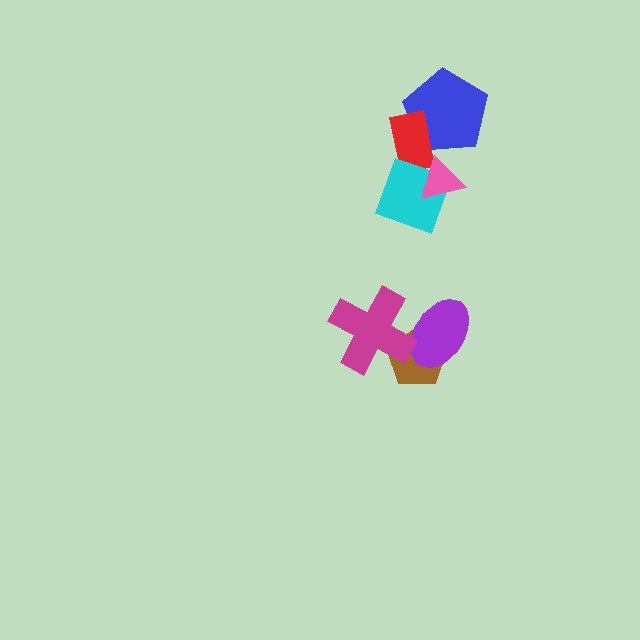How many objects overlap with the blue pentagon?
1 object overlaps with the blue pentagon.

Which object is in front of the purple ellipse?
The magenta cross is in front of the purple ellipse.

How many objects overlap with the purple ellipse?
2 objects overlap with the purple ellipse.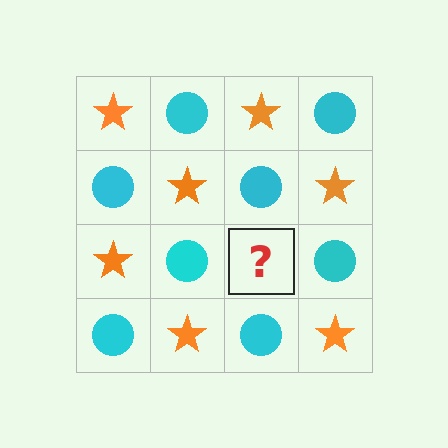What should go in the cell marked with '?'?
The missing cell should contain an orange star.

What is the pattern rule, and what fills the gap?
The rule is that it alternates orange star and cyan circle in a checkerboard pattern. The gap should be filled with an orange star.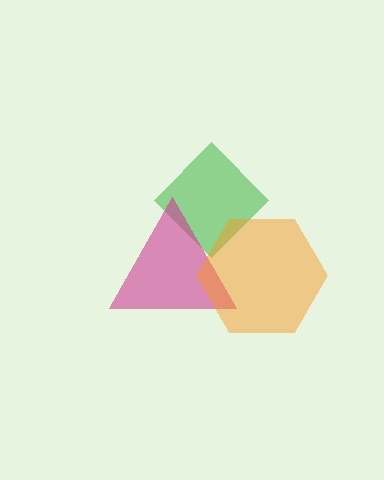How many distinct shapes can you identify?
There are 3 distinct shapes: a green diamond, a magenta triangle, an orange hexagon.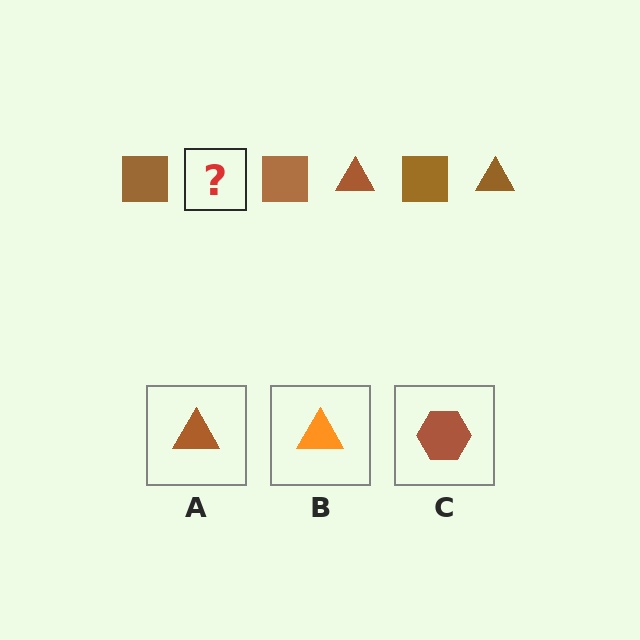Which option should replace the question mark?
Option A.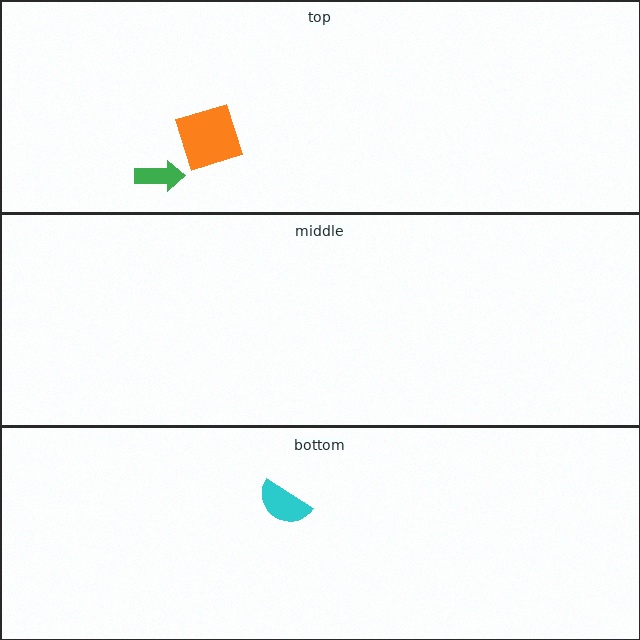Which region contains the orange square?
The top region.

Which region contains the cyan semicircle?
The bottom region.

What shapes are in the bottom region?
The cyan semicircle.